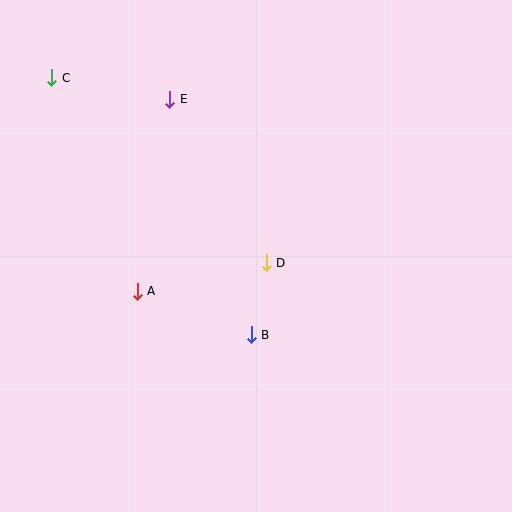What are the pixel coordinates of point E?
Point E is at (170, 99).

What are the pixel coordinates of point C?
Point C is at (52, 78).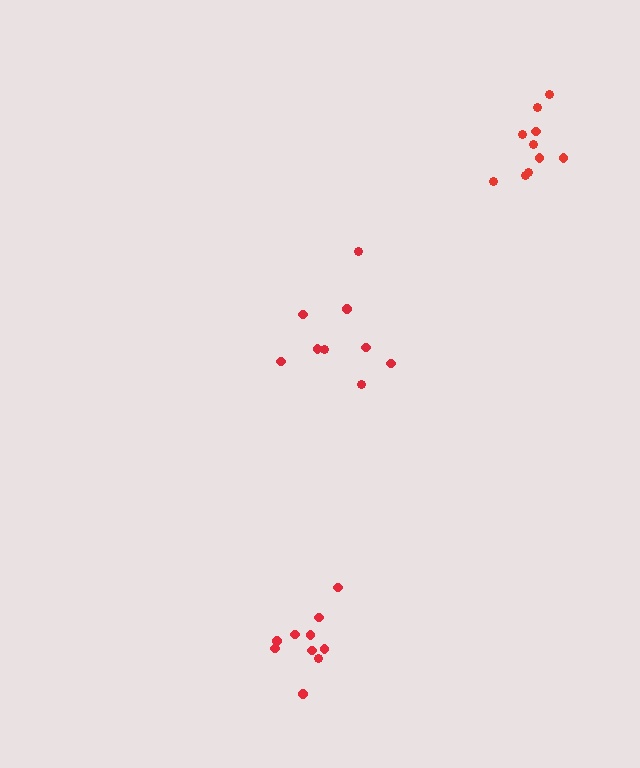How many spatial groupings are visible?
There are 3 spatial groupings.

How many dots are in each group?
Group 1: 9 dots, Group 2: 10 dots, Group 3: 10 dots (29 total).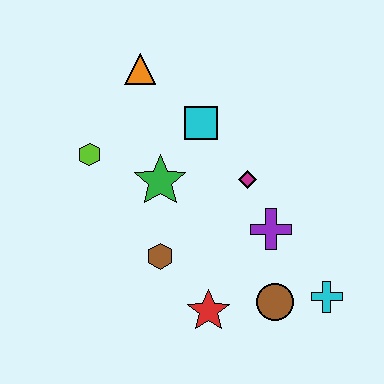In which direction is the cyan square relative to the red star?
The cyan square is above the red star.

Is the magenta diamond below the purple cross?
No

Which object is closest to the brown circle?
The cyan cross is closest to the brown circle.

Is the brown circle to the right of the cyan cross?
No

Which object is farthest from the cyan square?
The cyan cross is farthest from the cyan square.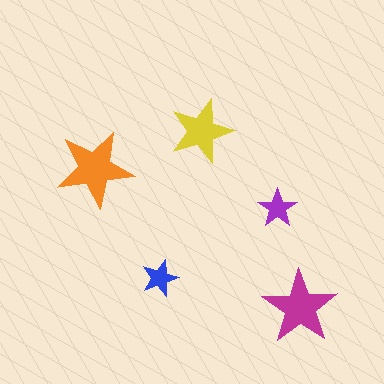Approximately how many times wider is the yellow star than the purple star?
About 1.5 times wider.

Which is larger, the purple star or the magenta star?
The magenta one.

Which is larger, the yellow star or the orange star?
The orange one.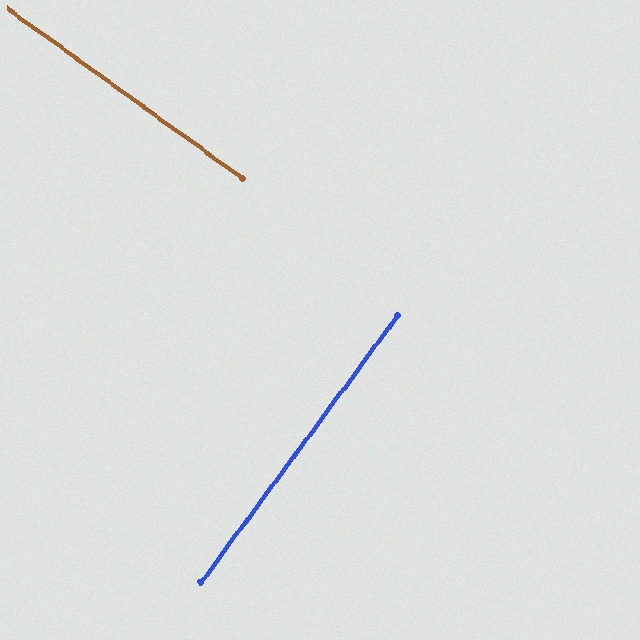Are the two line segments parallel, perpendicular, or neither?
Perpendicular — they meet at approximately 89°.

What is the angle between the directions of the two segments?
Approximately 89 degrees.